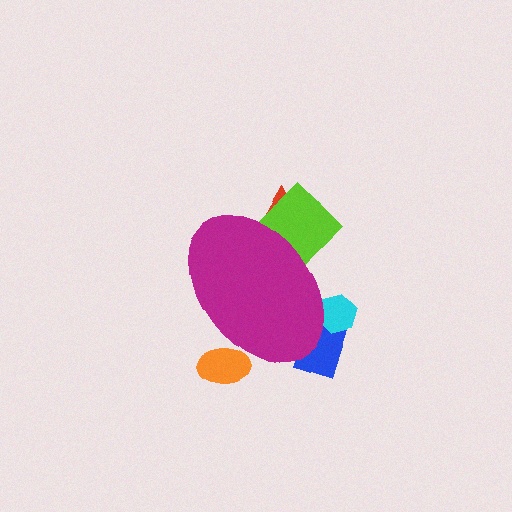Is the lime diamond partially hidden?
Yes, the lime diamond is partially hidden behind the magenta ellipse.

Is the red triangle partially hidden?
Yes, the red triangle is partially hidden behind the magenta ellipse.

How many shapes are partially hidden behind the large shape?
5 shapes are partially hidden.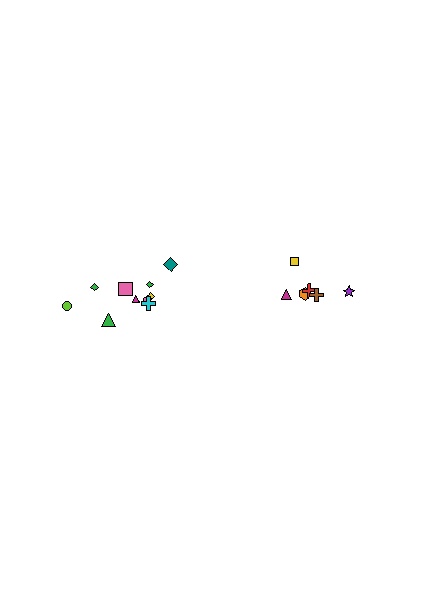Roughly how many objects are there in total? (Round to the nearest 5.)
Roughly 15 objects in total.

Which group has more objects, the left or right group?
The left group.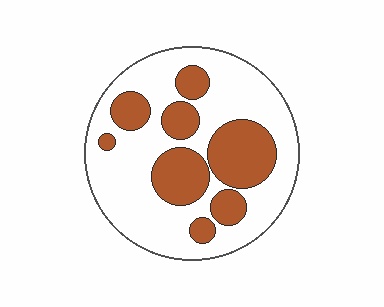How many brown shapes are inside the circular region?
8.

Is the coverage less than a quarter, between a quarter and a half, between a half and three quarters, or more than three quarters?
Between a quarter and a half.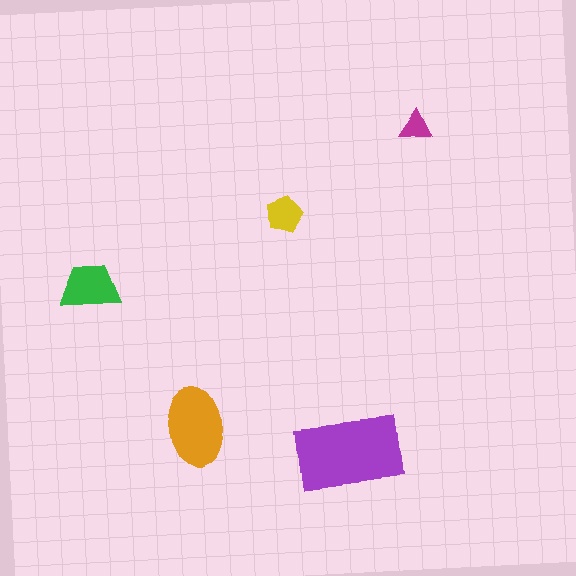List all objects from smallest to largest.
The magenta triangle, the yellow pentagon, the green trapezoid, the orange ellipse, the purple rectangle.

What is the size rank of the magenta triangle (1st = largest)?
5th.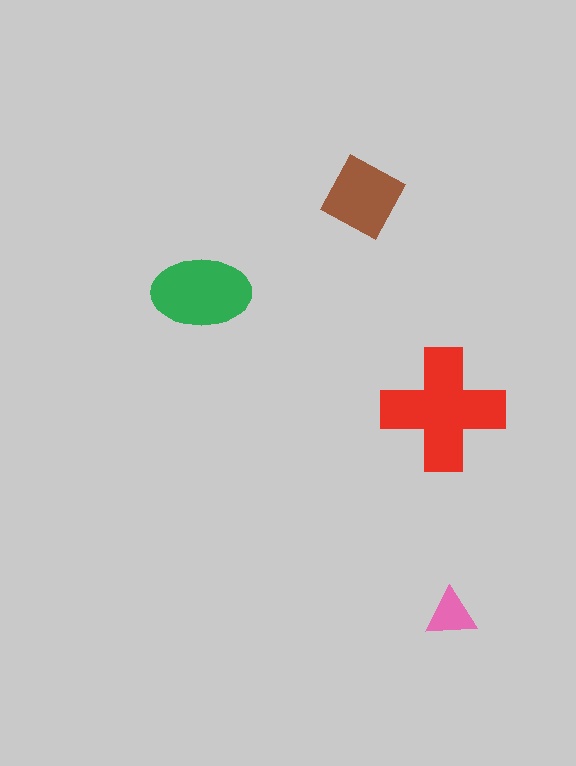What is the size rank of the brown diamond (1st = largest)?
3rd.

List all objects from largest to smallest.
The red cross, the green ellipse, the brown diamond, the pink triangle.